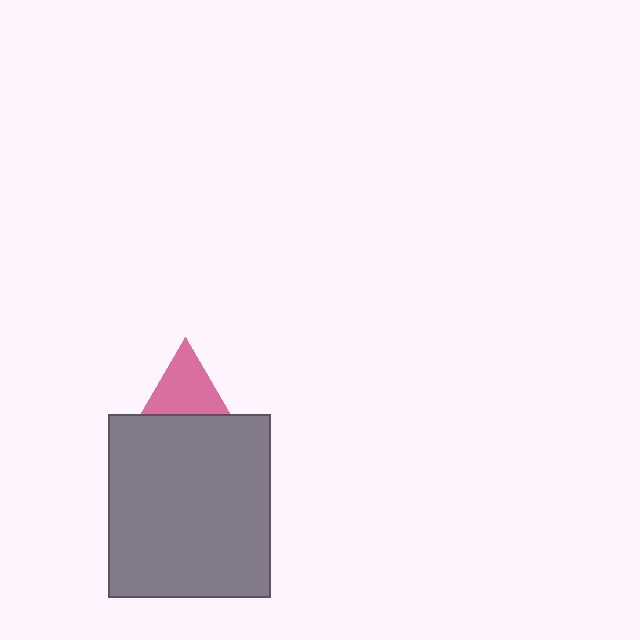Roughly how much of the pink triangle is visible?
About half of it is visible (roughly 60%).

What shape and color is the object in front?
The object in front is a gray rectangle.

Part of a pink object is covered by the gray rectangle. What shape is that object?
It is a triangle.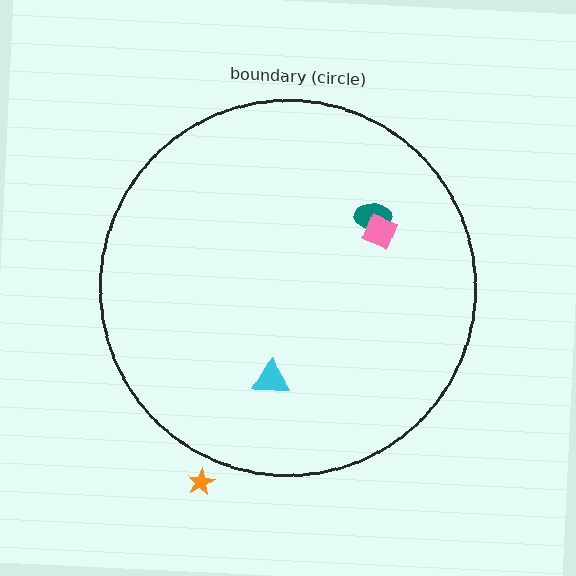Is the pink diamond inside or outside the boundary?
Inside.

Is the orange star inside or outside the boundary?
Outside.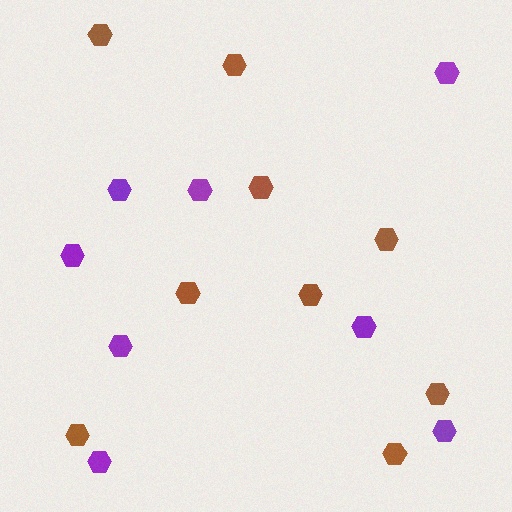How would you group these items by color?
There are 2 groups: one group of brown hexagons (9) and one group of purple hexagons (8).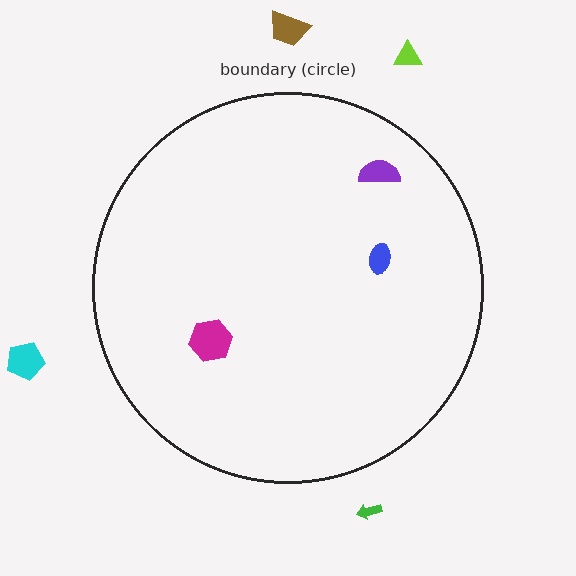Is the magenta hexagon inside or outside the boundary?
Inside.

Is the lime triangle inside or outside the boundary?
Outside.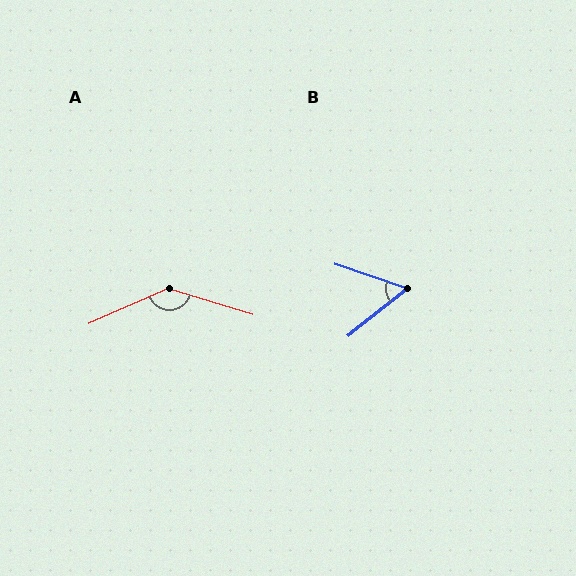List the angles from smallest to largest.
B (58°), A (139°).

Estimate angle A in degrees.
Approximately 139 degrees.